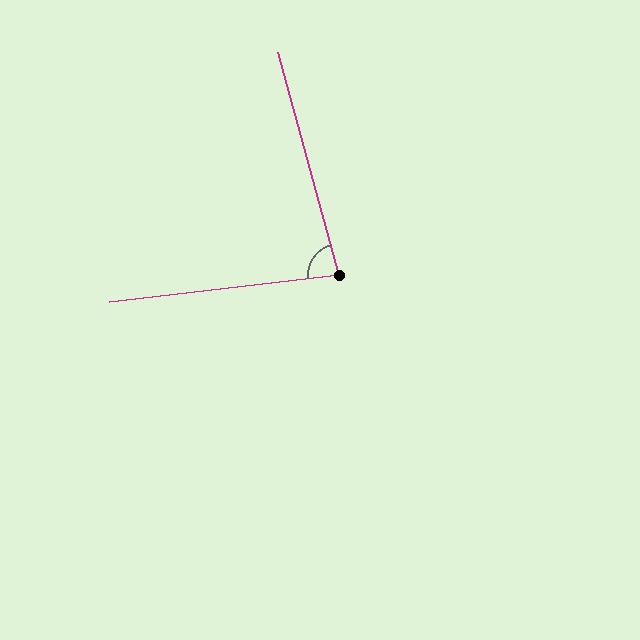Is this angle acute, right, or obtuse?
It is acute.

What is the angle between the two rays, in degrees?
Approximately 81 degrees.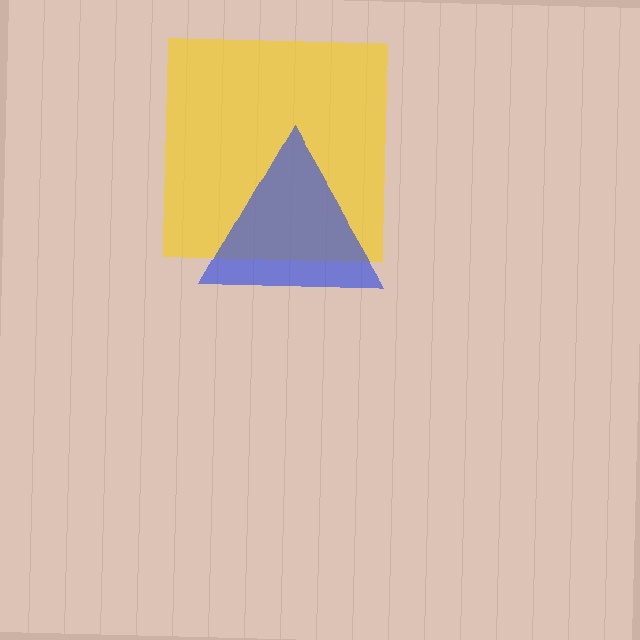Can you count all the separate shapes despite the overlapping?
Yes, there are 2 separate shapes.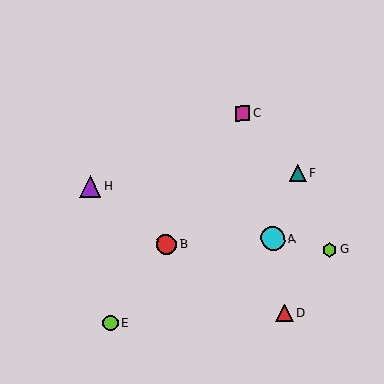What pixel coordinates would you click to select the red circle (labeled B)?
Click at (166, 244) to select the red circle B.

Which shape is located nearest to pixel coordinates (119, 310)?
The lime circle (labeled E) at (111, 323) is nearest to that location.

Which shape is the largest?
The cyan circle (labeled A) is the largest.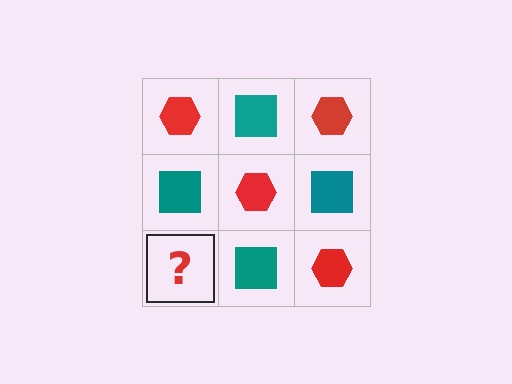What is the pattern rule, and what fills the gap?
The rule is that it alternates red hexagon and teal square in a checkerboard pattern. The gap should be filled with a red hexagon.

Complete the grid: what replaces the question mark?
The question mark should be replaced with a red hexagon.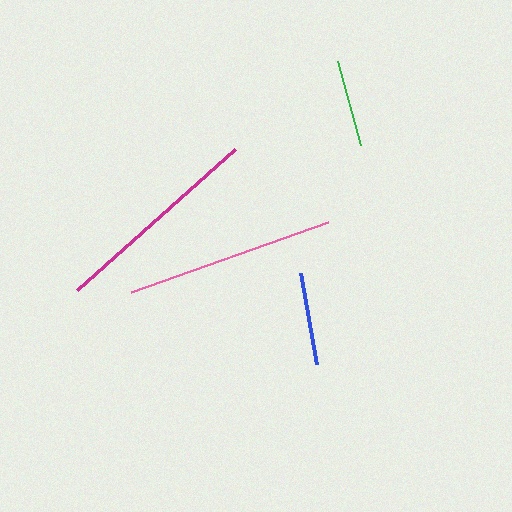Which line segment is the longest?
The magenta line is the longest at approximately 212 pixels.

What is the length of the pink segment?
The pink segment is approximately 209 pixels long.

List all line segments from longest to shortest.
From longest to shortest: magenta, pink, blue, green.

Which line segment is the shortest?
The green line is the shortest at approximately 87 pixels.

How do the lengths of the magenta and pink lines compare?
The magenta and pink lines are approximately the same length.